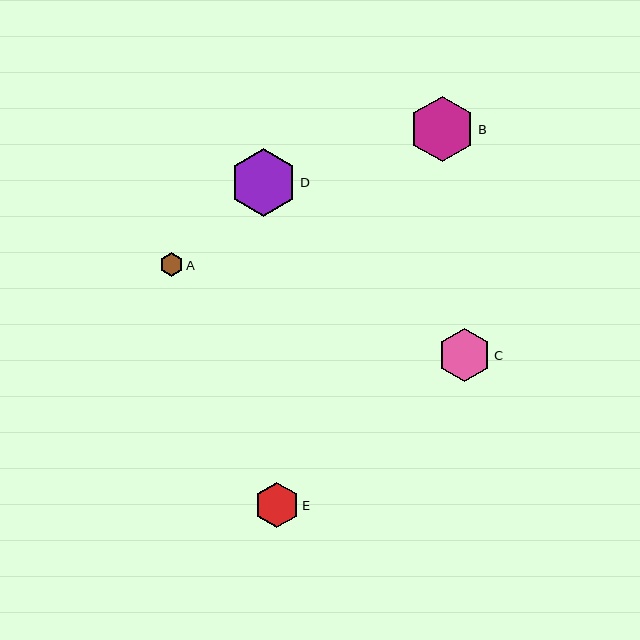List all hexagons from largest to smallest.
From largest to smallest: D, B, C, E, A.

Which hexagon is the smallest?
Hexagon A is the smallest with a size of approximately 23 pixels.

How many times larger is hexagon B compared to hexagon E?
Hexagon B is approximately 1.5 times the size of hexagon E.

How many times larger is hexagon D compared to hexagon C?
Hexagon D is approximately 1.3 times the size of hexagon C.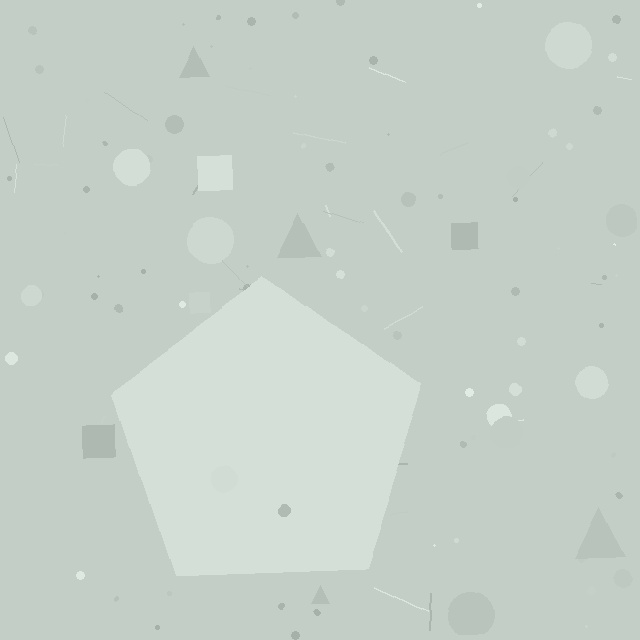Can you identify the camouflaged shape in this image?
The camouflaged shape is a pentagon.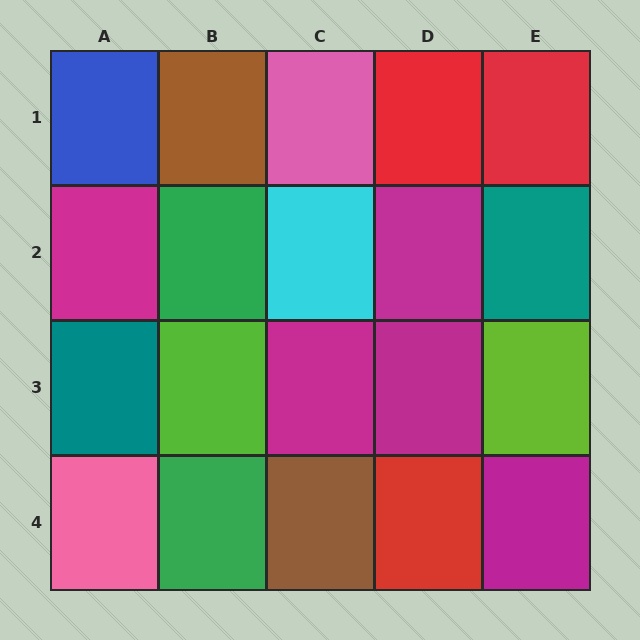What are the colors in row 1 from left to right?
Blue, brown, pink, red, red.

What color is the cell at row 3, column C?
Magenta.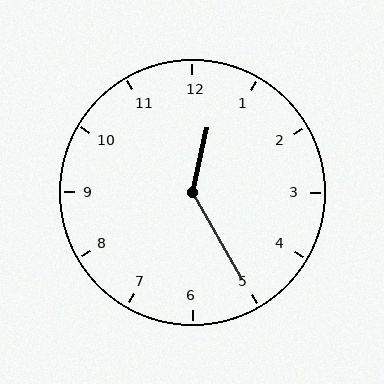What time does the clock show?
12:25.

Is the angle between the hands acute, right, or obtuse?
It is obtuse.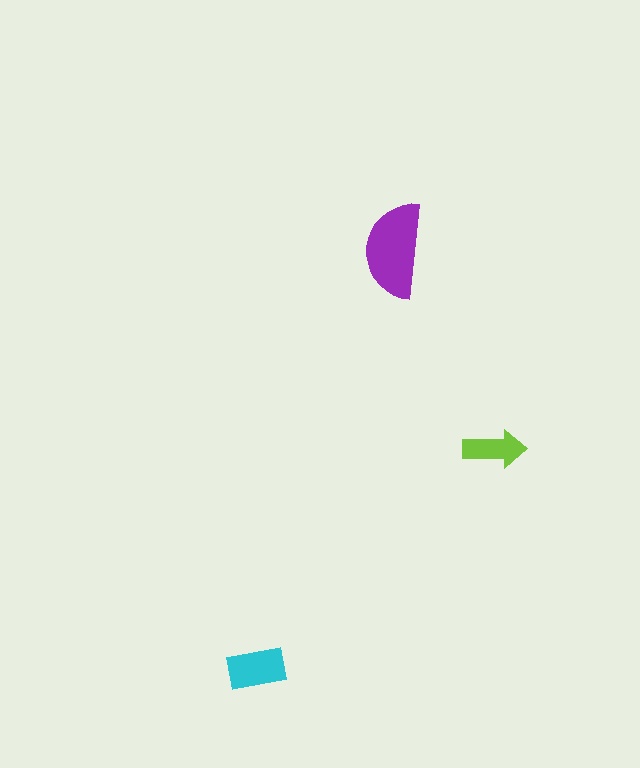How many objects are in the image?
There are 3 objects in the image.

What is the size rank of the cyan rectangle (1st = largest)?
2nd.